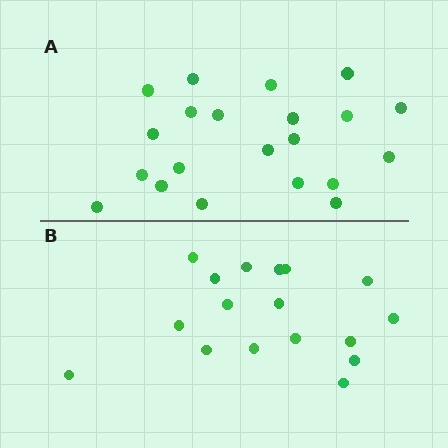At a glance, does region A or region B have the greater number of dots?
Region A (the top region) has more dots.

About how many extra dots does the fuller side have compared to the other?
Region A has about 4 more dots than region B.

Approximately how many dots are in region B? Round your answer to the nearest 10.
About 20 dots. (The exact count is 17, which rounds to 20.)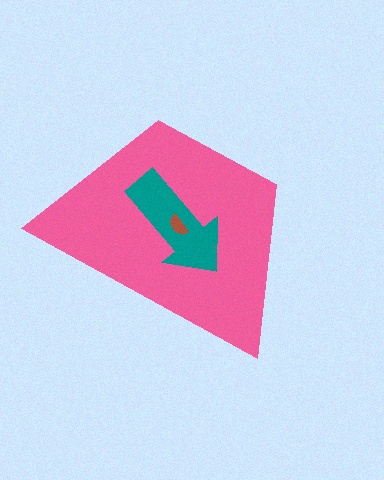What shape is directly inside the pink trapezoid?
The teal arrow.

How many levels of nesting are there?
3.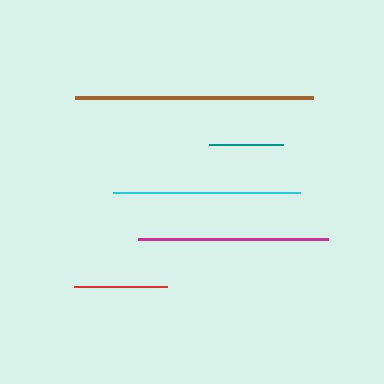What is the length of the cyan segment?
The cyan segment is approximately 187 pixels long.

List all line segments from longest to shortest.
From longest to shortest: brown, magenta, cyan, red, teal.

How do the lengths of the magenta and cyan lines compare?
The magenta and cyan lines are approximately the same length.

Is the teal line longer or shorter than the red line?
The red line is longer than the teal line.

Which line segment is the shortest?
The teal line is the shortest at approximately 73 pixels.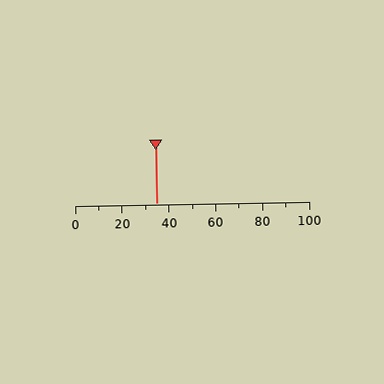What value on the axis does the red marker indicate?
The marker indicates approximately 35.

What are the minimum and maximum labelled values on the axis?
The axis runs from 0 to 100.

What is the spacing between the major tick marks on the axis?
The major ticks are spaced 20 apart.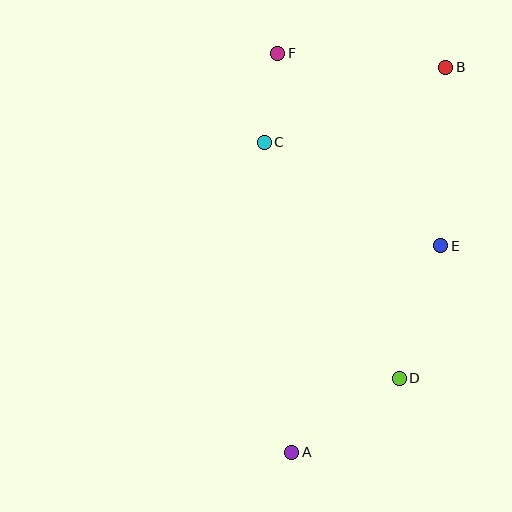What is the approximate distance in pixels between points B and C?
The distance between B and C is approximately 197 pixels.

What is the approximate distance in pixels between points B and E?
The distance between B and E is approximately 179 pixels.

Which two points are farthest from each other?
Points A and B are farthest from each other.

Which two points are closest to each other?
Points C and F are closest to each other.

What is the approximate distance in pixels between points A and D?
The distance between A and D is approximately 131 pixels.